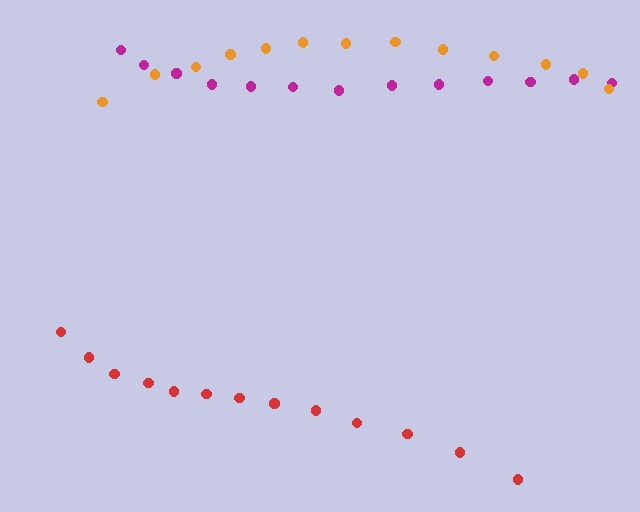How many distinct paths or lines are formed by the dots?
There are 3 distinct paths.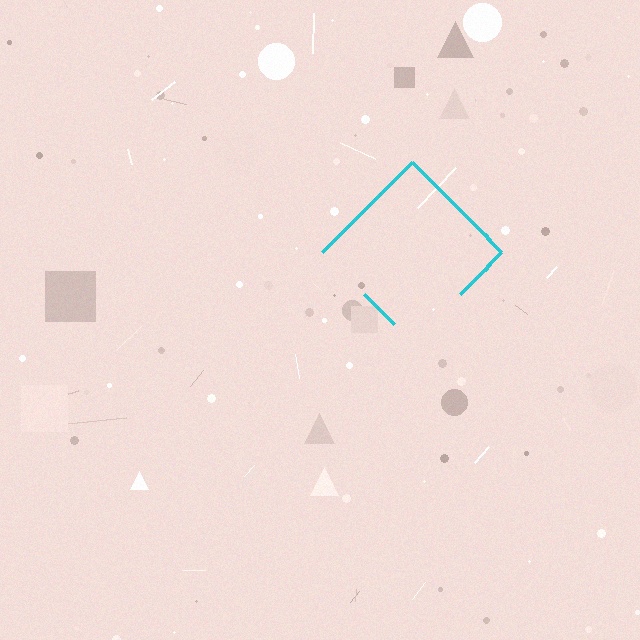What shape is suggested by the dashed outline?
The dashed outline suggests a diamond.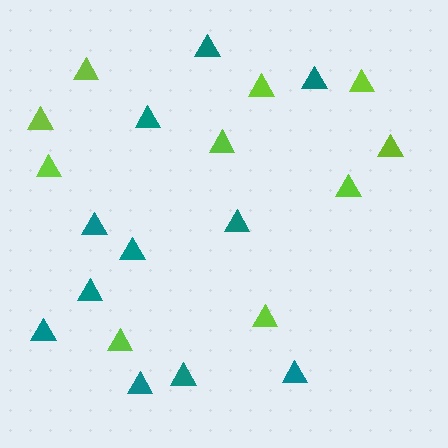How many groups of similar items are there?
There are 2 groups: one group of lime triangles (10) and one group of teal triangles (11).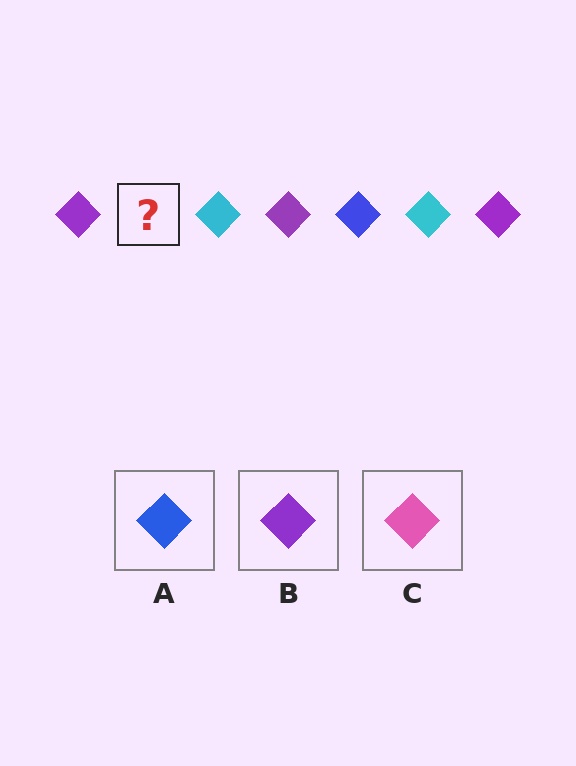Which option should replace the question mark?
Option A.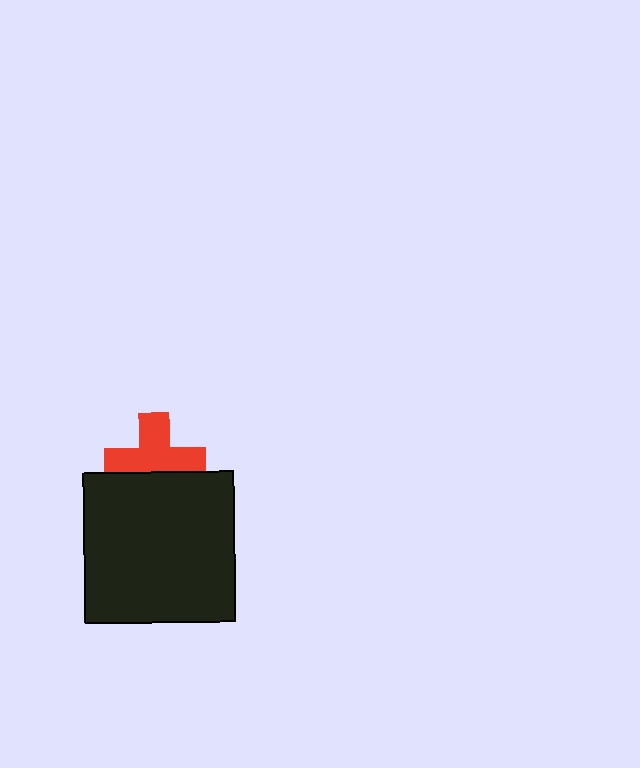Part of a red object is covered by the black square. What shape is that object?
It is a cross.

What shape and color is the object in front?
The object in front is a black square.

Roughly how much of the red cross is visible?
Most of it is visible (roughly 65%).